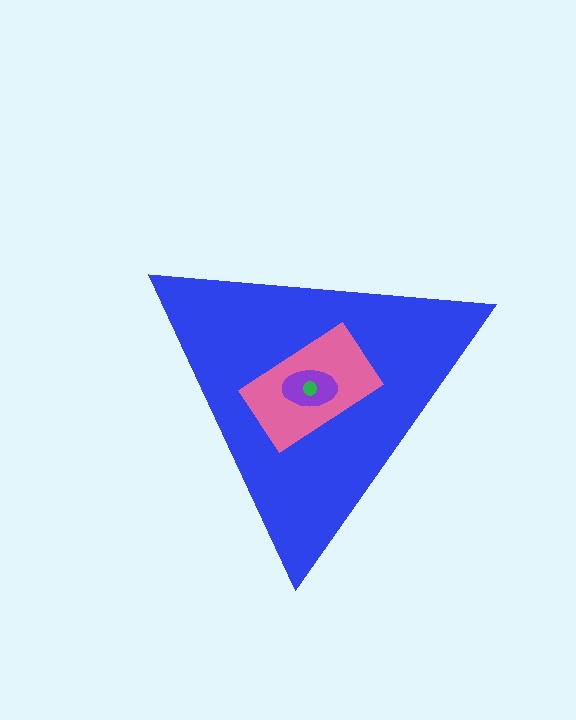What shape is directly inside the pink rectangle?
The purple ellipse.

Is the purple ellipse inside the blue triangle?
Yes.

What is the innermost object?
The green circle.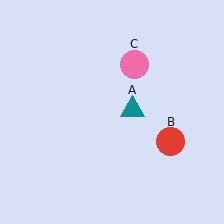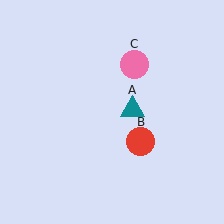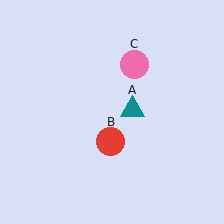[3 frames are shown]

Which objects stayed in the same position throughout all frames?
Teal triangle (object A) and pink circle (object C) remained stationary.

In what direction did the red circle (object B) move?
The red circle (object B) moved left.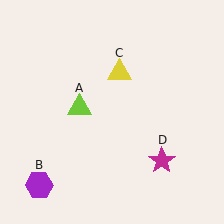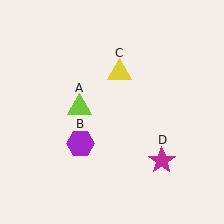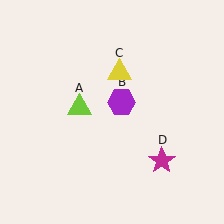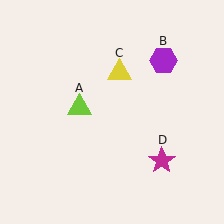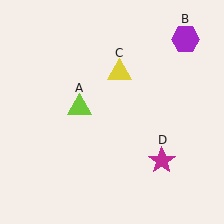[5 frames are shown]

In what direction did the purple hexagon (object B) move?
The purple hexagon (object B) moved up and to the right.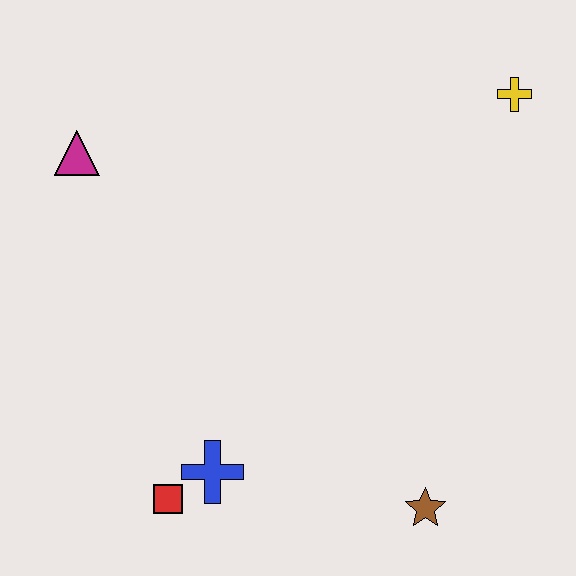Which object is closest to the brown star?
The blue cross is closest to the brown star.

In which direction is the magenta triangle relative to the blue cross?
The magenta triangle is above the blue cross.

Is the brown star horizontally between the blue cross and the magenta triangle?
No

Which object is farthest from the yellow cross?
The red square is farthest from the yellow cross.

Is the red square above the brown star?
Yes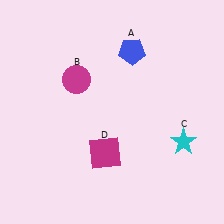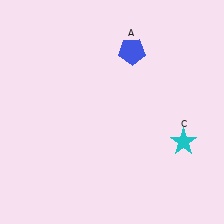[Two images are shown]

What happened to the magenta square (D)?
The magenta square (D) was removed in Image 2. It was in the bottom-left area of Image 1.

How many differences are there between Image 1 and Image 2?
There are 2 differences between the two images.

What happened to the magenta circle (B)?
The magenta circle (B) was removed in Image 2. It was in the top-left area of Image 1.